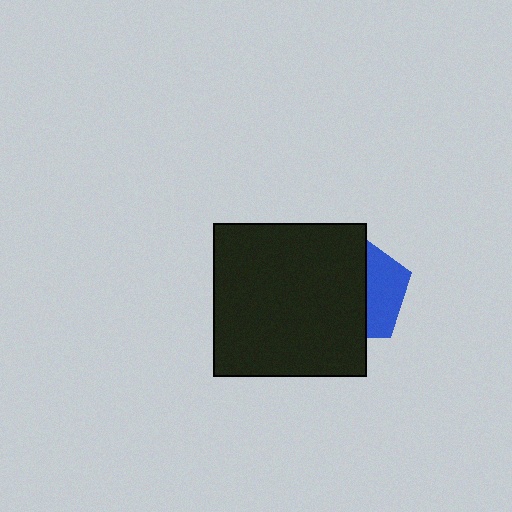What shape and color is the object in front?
The object in front is a black square.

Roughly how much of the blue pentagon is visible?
A small part of it is visible (roughly 36%).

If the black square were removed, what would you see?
You would see the complete blue pentagon.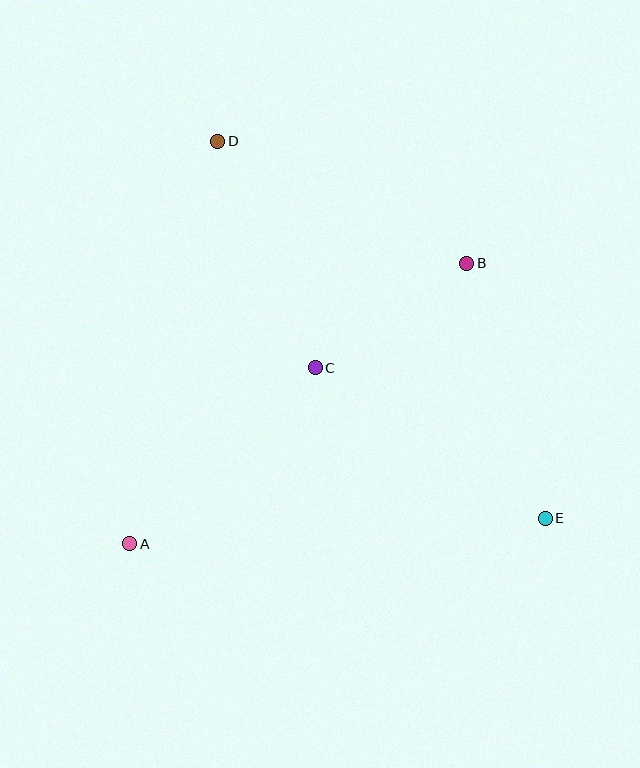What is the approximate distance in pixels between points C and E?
The distance between C and E is approximately 275 pixels.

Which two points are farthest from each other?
Points D and E are farthest from each other.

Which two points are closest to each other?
Points B and C are closest to each other.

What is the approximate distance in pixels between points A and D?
The distance between A and D is approximately 412 pixels.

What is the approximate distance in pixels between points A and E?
The distance between A and E is approximately 416 pixels.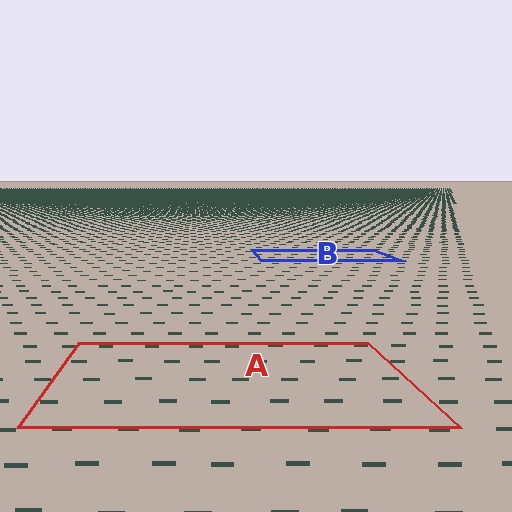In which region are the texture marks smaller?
The texture marks are smaller in region B, because it is farther away.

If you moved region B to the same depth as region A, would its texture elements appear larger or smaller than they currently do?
They would appear larger. At a closer depth, the same texture elements are projected at a bigger on-screen size.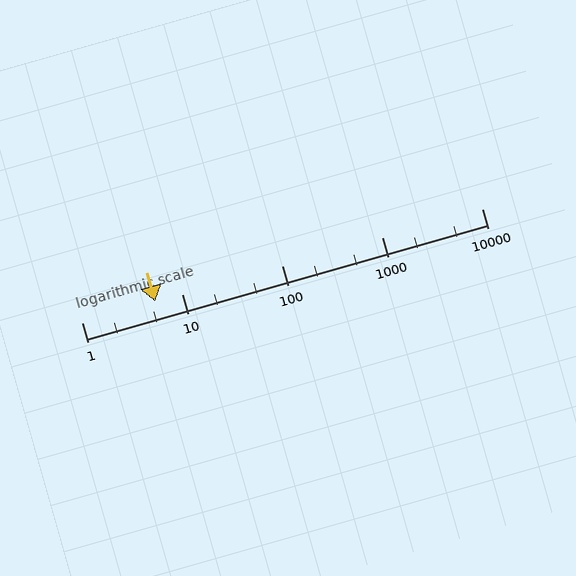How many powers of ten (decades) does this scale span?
The scale spans 4 decades, from 1 to 10000.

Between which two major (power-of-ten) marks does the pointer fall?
The pointer is between 1 and 10.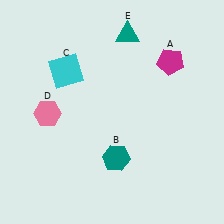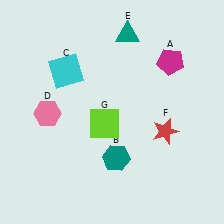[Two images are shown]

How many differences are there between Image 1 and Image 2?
There are 2 differences between the two images.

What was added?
A red star (F), a lime square (G) were added in Image 2.